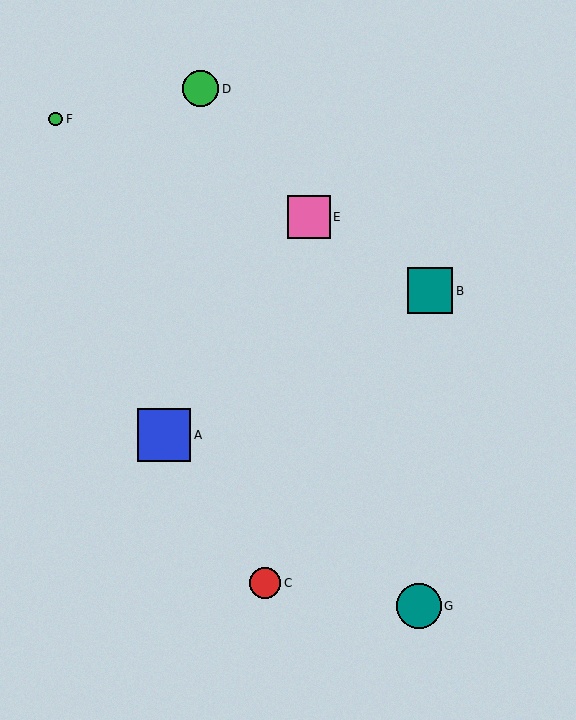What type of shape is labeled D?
Shape D is a green circle.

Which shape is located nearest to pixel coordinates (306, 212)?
The pink square (labeled E) at (309, 217) is nearest to that location.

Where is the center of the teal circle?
The center of the teal circle is at (419, 606).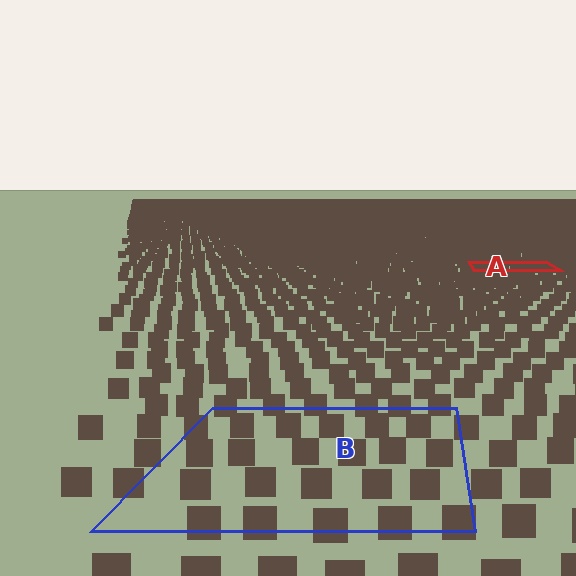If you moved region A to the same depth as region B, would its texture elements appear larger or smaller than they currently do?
They would appear larger. At a closer depth, the same texture elements are projected at a bigger on-screen size.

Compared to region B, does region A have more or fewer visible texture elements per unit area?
Region A has more texture elements per unit area — they are packed more densely because it is farther away.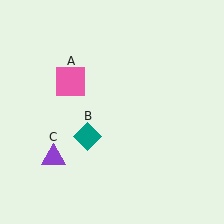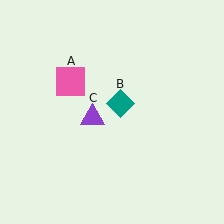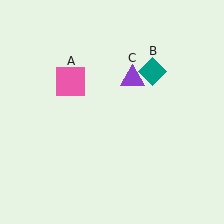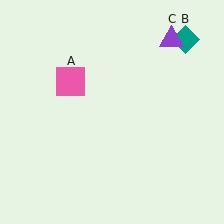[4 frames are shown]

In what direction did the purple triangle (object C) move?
The purple triangle (object C) moved up and to the right.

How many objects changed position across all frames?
2 objects changed position: teal diamond (object B), purple triangle (object C).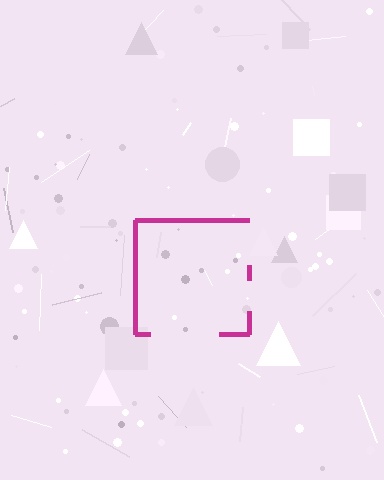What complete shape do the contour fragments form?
The contour fragments form a square.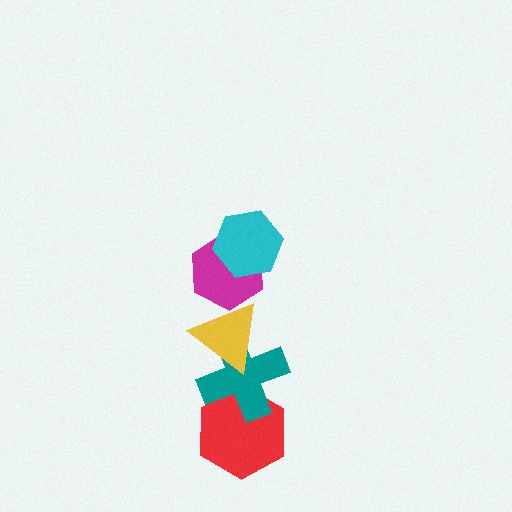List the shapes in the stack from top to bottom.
From top to bottom: the cyan hexagon, the magenta hexagon, the yellow triangle, the teal cross, the red hexagon.